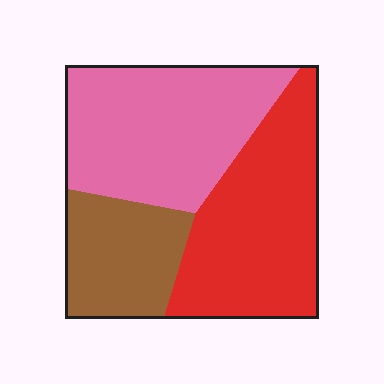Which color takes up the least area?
Brown, at roughly 20%.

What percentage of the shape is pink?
Pink covers about 40% of the shape.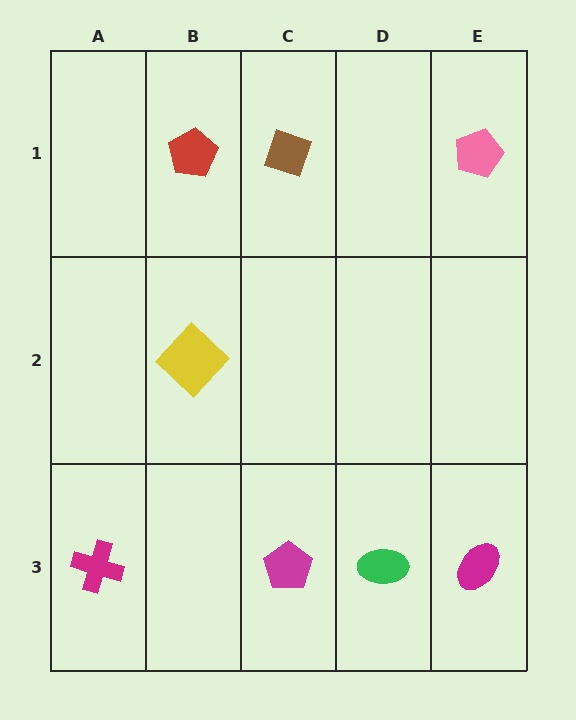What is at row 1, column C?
A brown diamond.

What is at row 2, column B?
A yellow diamond.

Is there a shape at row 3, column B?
No, that cell is empty.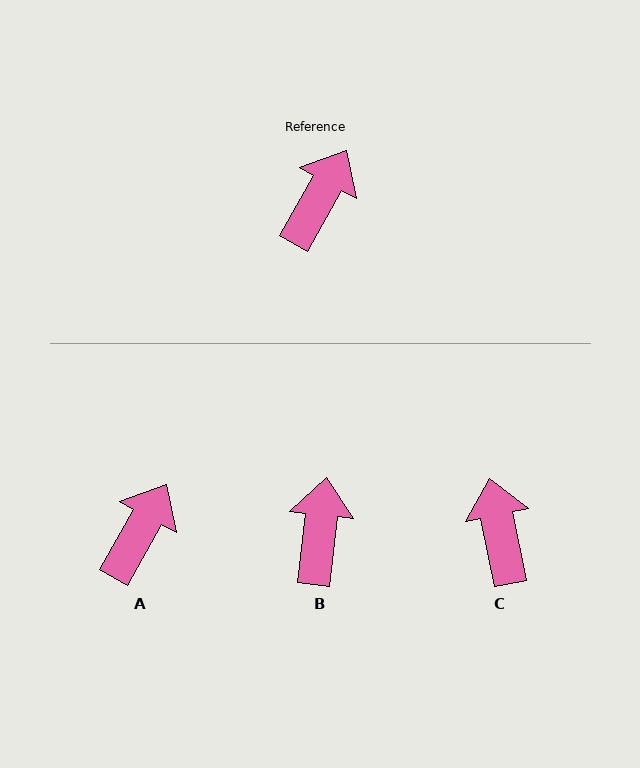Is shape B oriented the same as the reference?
No, it is off by about 23 degrees.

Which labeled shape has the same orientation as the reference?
A.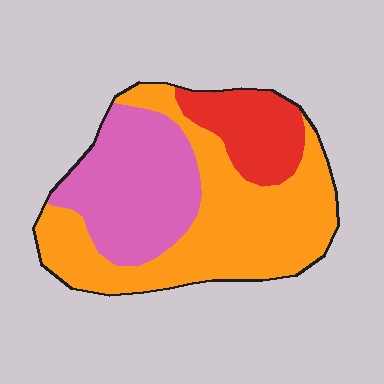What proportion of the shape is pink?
Pink covers roughly 30% of the shape.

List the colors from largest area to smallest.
From largest to smallest: orange, pink, red.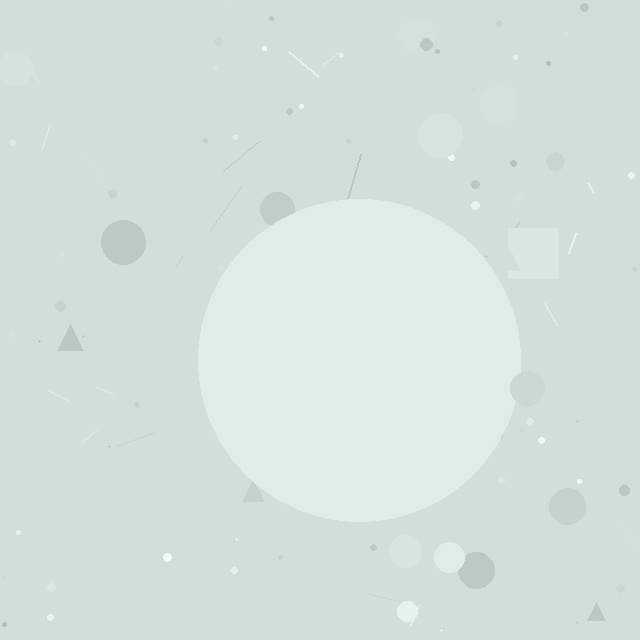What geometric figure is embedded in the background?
A circle is embedded in the background.